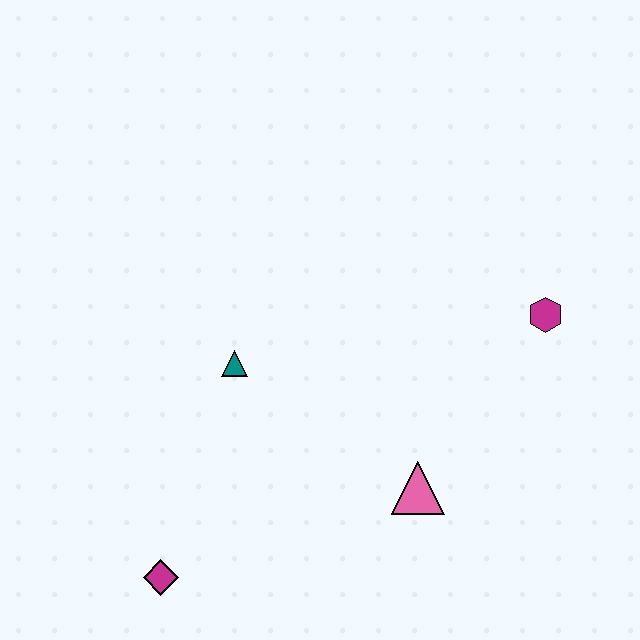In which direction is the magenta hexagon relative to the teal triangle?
The magenta hexagon is to the right of the teal triangle.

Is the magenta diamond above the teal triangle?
No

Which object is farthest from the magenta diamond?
The magenta hexagon is farthest from the magenta diamond.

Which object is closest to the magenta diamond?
The teal triangle is closest to the magenta diamond.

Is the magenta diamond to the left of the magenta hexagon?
Yes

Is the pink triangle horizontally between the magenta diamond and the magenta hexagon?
Yes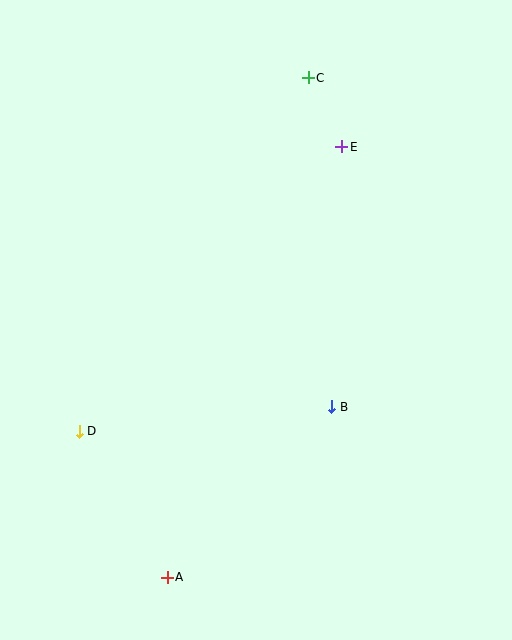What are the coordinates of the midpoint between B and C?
The midpoint between B and C is at (320, 242).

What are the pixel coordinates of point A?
Point A is at (167, 577).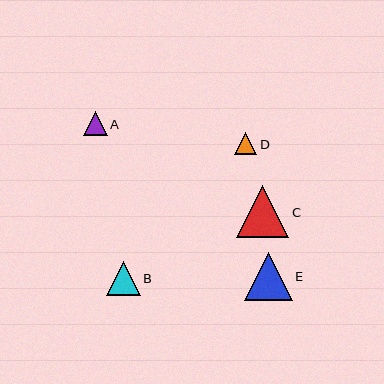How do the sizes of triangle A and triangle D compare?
Triangle A and triangle D are approximately the same size.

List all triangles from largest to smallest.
From largest to smallest: C, E, B, A, D.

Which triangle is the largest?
Triangle C is the largest with a size of approximately 52 pixels.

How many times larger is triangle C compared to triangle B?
Triangle C is approximately 1.5 times the size of triangle B.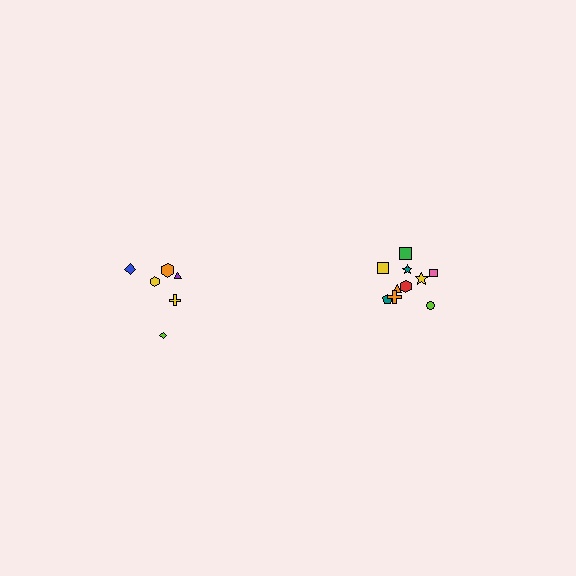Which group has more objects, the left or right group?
The right group.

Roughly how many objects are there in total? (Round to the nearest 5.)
Roughly 15 objects in total.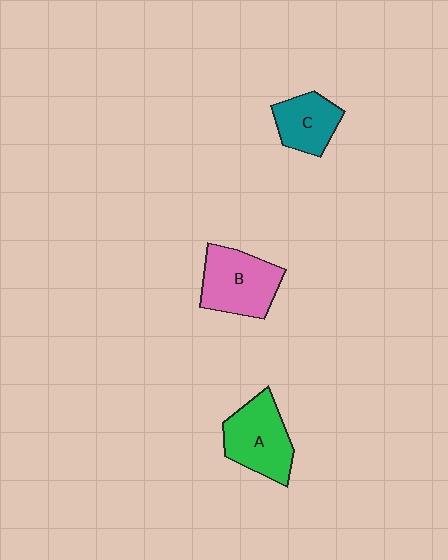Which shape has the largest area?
Shape B (pink).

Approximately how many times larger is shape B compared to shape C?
Approximately 1.4 times.